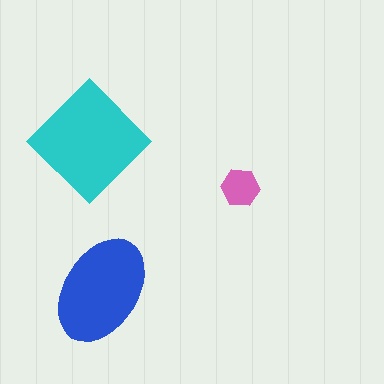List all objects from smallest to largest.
The pink hexagon, the blue ellipse, the cyan diamond.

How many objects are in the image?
There are 3 objects in the image.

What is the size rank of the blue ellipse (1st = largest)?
2nd.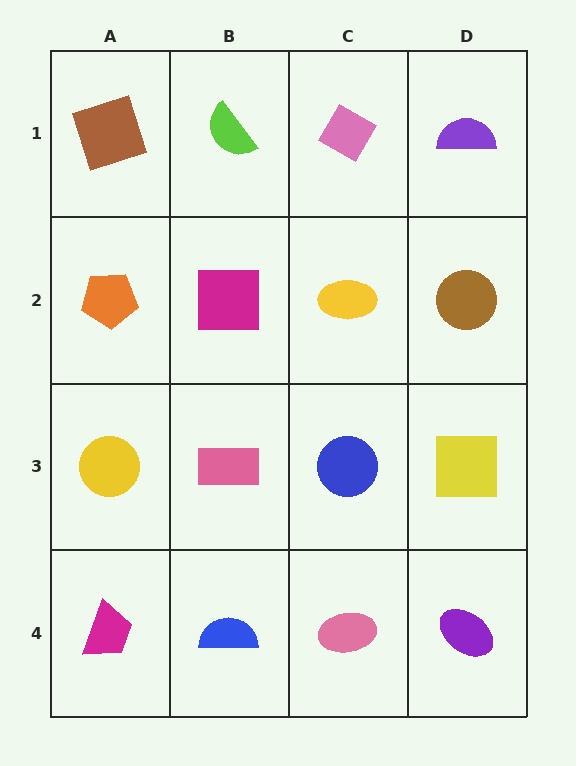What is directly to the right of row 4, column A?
A blue semicircle.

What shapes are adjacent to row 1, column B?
A magenta square (row 2, column B), a brown square (row 1, column A), a pink diamond (row 1, column C).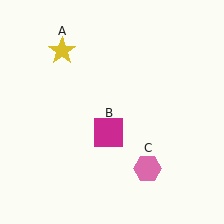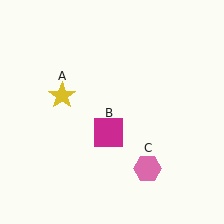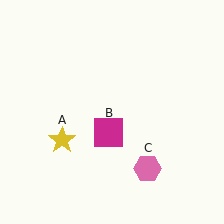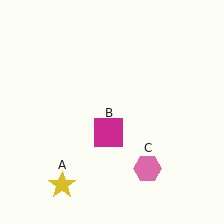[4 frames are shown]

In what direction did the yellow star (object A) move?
The yellow star (object A) moved down.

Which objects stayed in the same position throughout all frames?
Magenta square (object B) and pink hexagon (object C) remained stationary.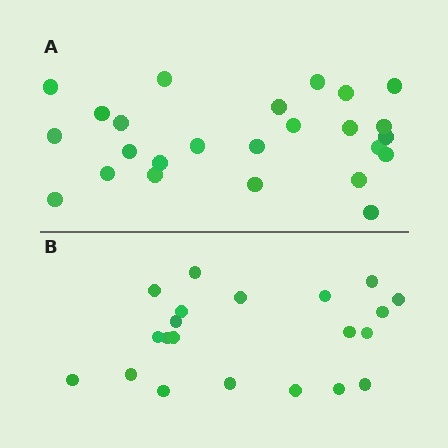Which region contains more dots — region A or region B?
Region A (the top region) has more dots.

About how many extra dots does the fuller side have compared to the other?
Region A has about 4 more dots than region B.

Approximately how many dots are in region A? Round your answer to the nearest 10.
About 20 dots. (The exact count is 25, which rounds to 20.)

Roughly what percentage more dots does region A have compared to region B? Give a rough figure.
About 20% more.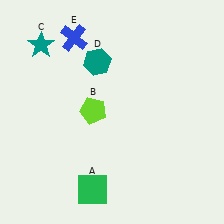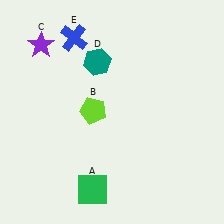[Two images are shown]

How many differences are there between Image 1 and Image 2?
There is 1 difference between the two images.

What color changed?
The star (C) changed from teal in Image 1 to purple in Image 2.